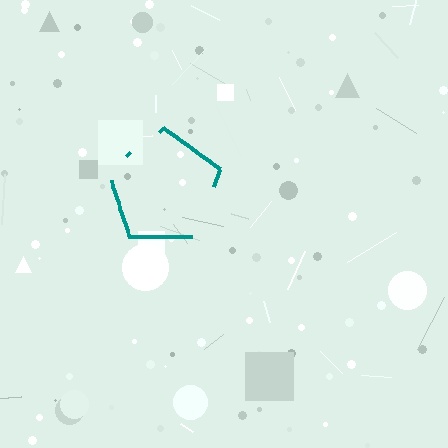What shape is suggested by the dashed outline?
The dashed outline suggests a pentagon.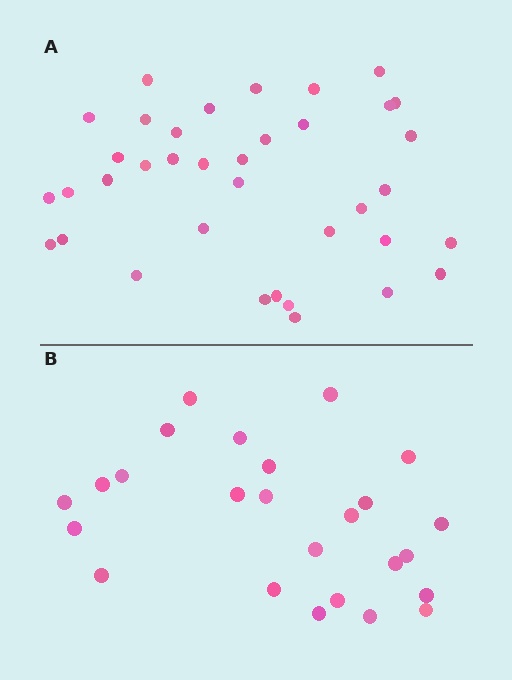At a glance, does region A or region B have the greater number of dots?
Region A (the top region) has more dots.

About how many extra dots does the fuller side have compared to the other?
Region A has roughly 12 or so more dots than region B.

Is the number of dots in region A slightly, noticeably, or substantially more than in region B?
Region A has substantially more. The ratio is roughly 1.5 to 1.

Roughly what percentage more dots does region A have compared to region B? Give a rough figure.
About 50% more.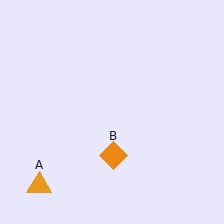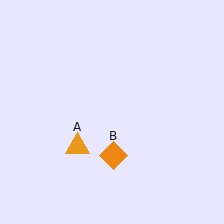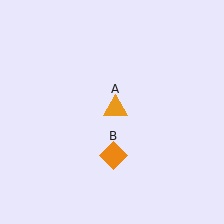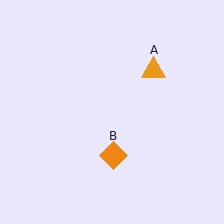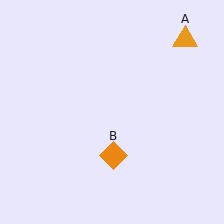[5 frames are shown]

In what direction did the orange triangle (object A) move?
The orange triangle (object A) moved up and to the right.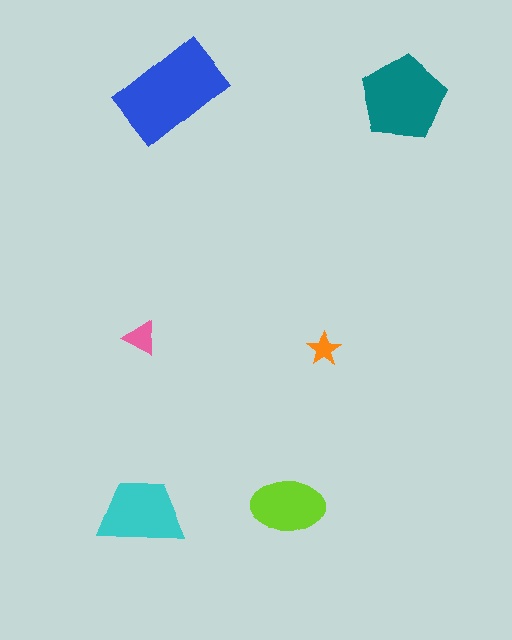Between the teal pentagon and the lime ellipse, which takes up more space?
The teal pentagon.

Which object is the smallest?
The orange star.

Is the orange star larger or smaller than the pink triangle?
Smaller.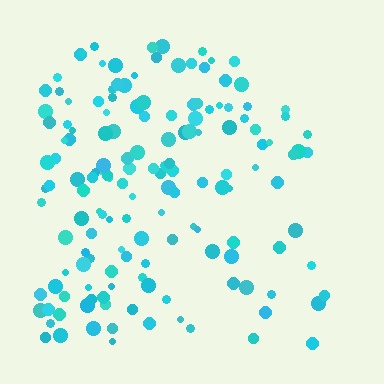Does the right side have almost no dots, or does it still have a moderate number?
Still a moderate number, just noticeably fewer than the left.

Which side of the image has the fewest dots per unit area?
The right.